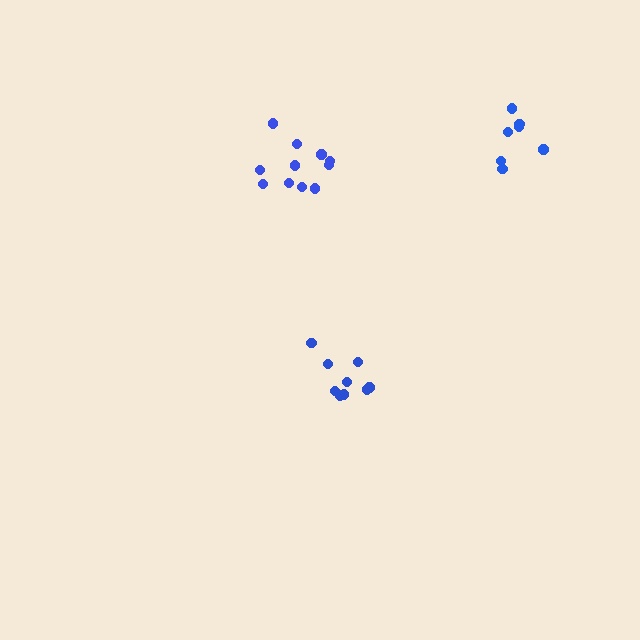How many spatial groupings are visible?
There are 3 spatial groupings.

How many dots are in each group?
Group 1: 9 dots, Group 2: 11 dots, Group 3: 7 dots (27 total).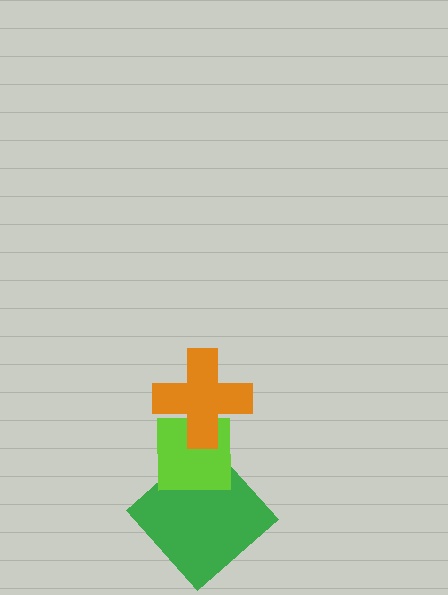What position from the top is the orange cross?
The orange cross is 1st from the top.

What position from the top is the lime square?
The lime square is 2nd from the top.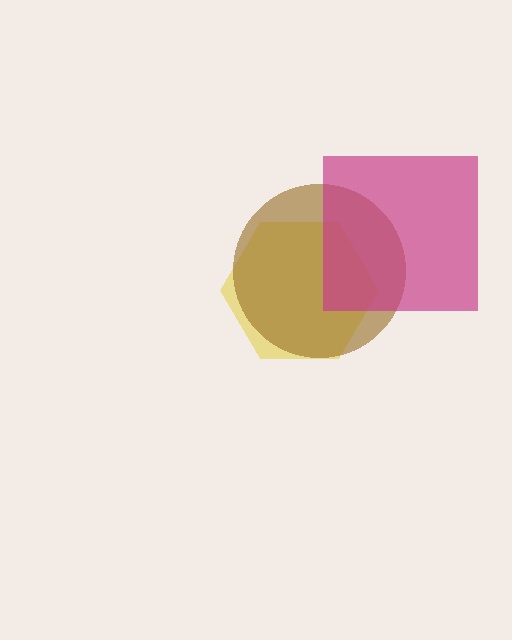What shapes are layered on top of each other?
The layered shapes are: a yellow hexagon, a brown circle, a magenta square.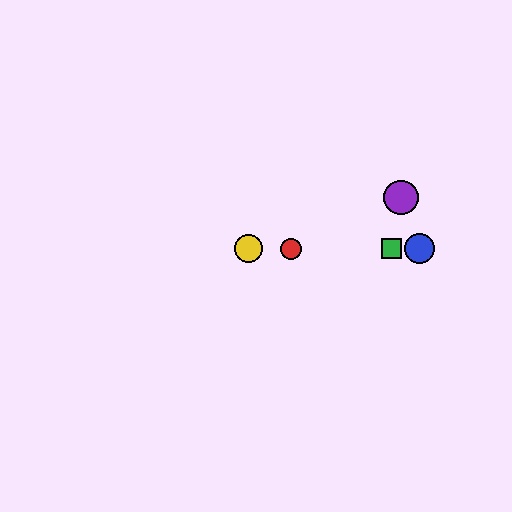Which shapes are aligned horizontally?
The red circle, the blue circle, the green square, the yellow circle are aligned horizontally.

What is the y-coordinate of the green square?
The green square is at y≈249.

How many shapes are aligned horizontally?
4 shapes (the red circle, the blue circle, the green square, the yellow circle) are aligned horizontally.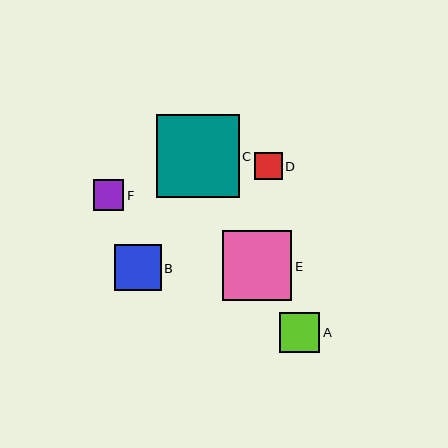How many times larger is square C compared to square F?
Square C is approximately 2.8 times the size of square F.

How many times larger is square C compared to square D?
Square C is approximately 3.1 times the size of square D.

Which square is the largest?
Square C is the largest with a size of approximately 83 pixels.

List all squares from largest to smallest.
From largest to smallest: C, E, B, A, F, D.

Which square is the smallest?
Square D is the smallest with a size of approximately 27 pixels.